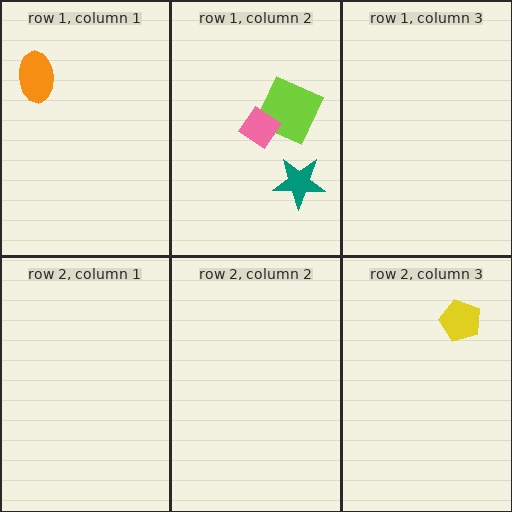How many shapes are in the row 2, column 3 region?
1.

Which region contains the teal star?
The row 1, column 2 region.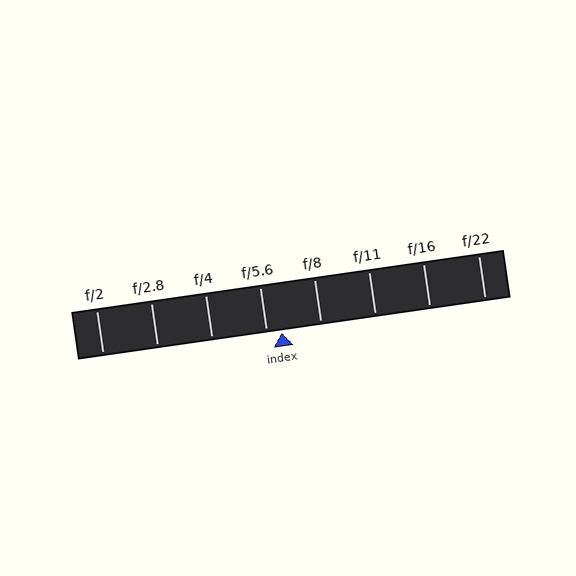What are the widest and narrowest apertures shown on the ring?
The widest aperture shown is f/2 and the narrowest is f/22.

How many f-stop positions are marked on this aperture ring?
There are 8 f-stop positions marked.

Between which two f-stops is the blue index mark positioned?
The index mark is between f/5.6 and f/8.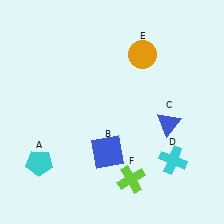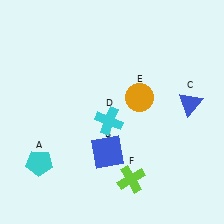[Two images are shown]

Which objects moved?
The objects that moved are: the blue triangle (C), the cyan cross (D), the orange circle (E).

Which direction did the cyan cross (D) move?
The cyan cross (D) moved left.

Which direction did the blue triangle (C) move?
The blue triangle (C) moved right.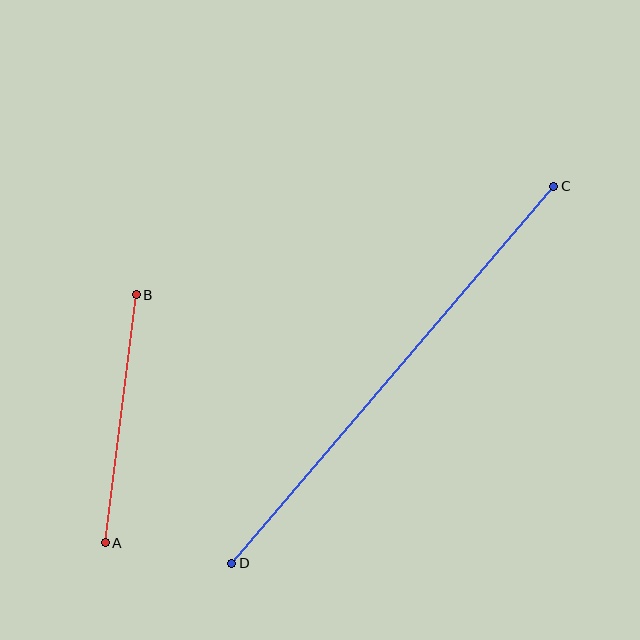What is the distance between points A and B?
The distance is approximately 250 pixels.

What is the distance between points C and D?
The distance is approximately 496 pixels.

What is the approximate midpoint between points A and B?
The midpoint is at approximately (121, 419) pixels.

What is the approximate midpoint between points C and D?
The midpoint is at approximately (393, 375) pixels.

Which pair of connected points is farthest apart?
Points C and D are farthest apart.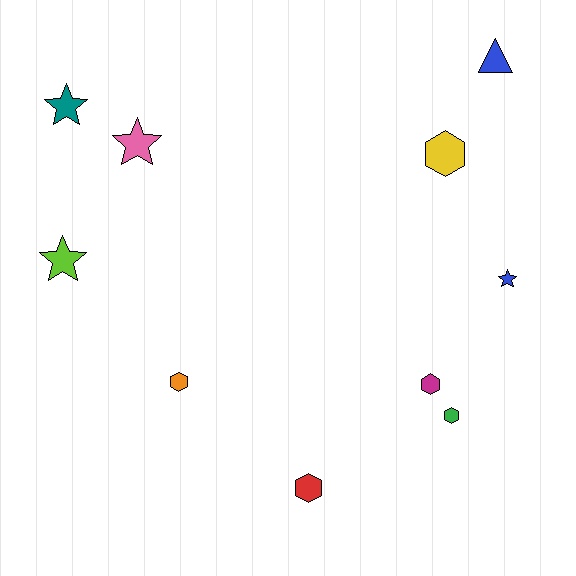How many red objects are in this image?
There is 1 red object.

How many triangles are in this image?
There is 1 triangle.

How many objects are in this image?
There are 10 objects.